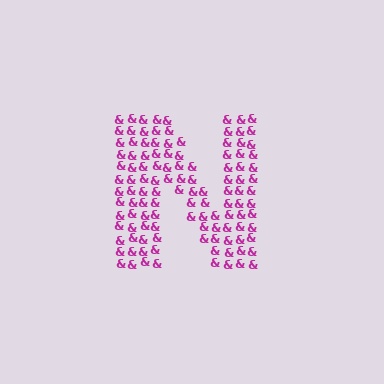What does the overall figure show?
The overall figure shows the letter N.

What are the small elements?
The small elements are ampersands.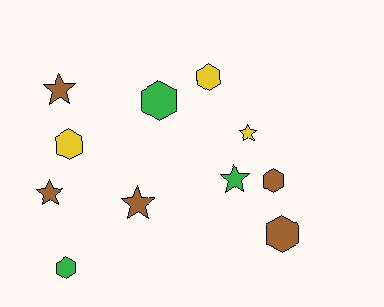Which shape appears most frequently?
Hexagon, with 6 objects.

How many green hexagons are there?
There are 2 green hexagons.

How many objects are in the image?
There are 11 objects.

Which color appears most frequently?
Brown, with 5 objects.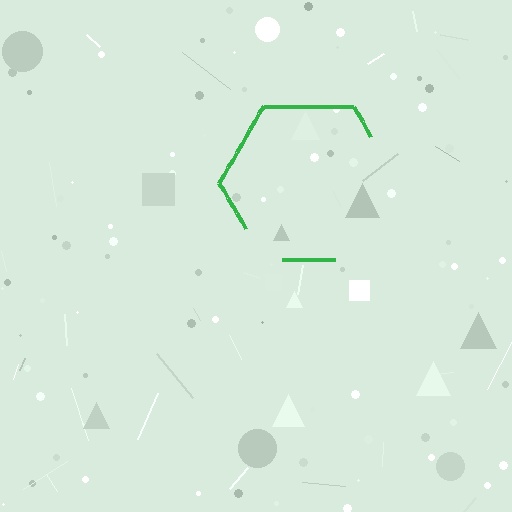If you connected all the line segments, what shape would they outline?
They would outline a hexagon.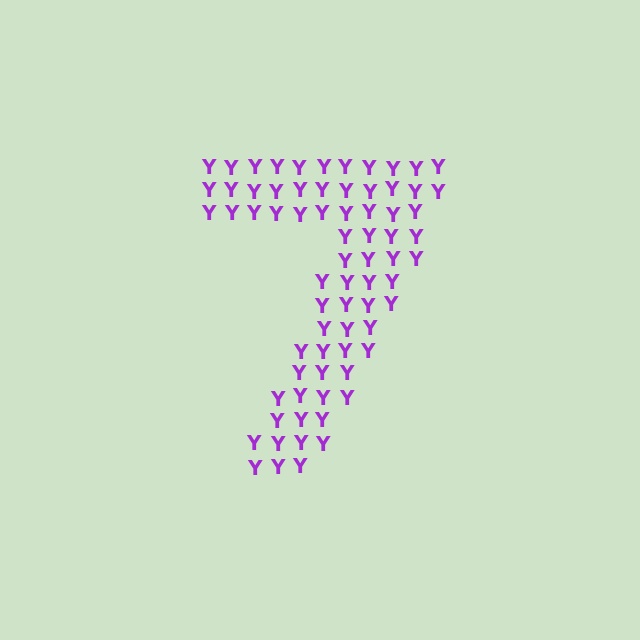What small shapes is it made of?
It is made of small letter Y's.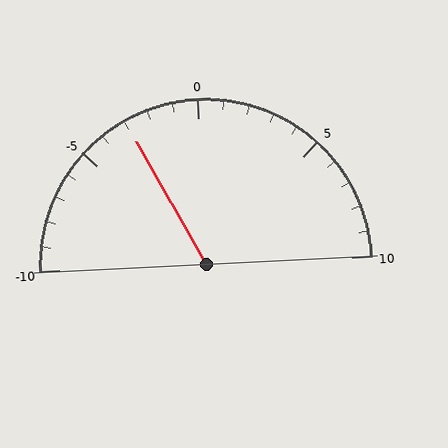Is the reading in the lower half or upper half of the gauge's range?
The reading is in the lower half of the range (-10 to 10).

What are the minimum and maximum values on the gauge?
The gauge ranges from -10 to 10.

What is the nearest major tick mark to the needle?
The nearest major tick mark is -5.